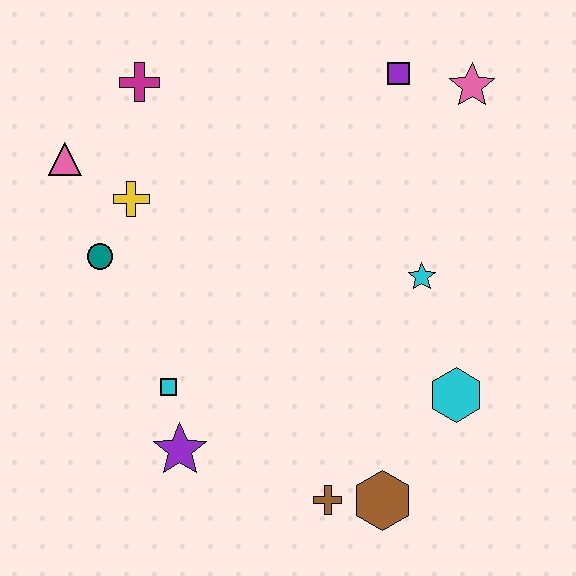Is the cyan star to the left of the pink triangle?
No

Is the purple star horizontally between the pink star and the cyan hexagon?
No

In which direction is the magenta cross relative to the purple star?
The magenta cross is above the purple star.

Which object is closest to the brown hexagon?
The brown cross is closest to the brown hexagon.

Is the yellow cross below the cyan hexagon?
No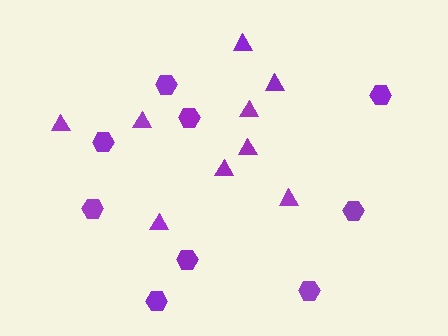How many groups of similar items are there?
There are 2 groups: one group of triangles (9) and one group of hexagons (9).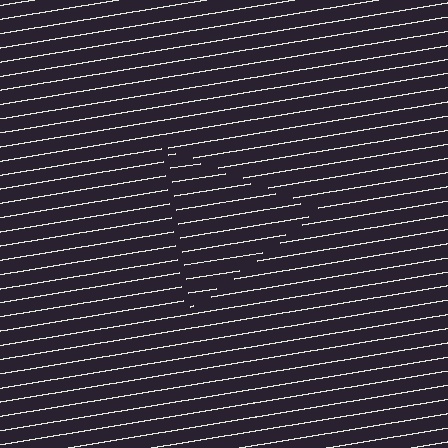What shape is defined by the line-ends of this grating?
An illusory triangle. The interior of the shape contains the same grating, shifted by half a period — the contour is defined by the phase discontinuity where line-ends from the inner and outer gratings abut.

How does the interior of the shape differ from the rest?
The interior of the shape contains the same grating, shifted by half a period — the contour is defined by the phase discontinuity where line-ends from the inner and outer gratings abut.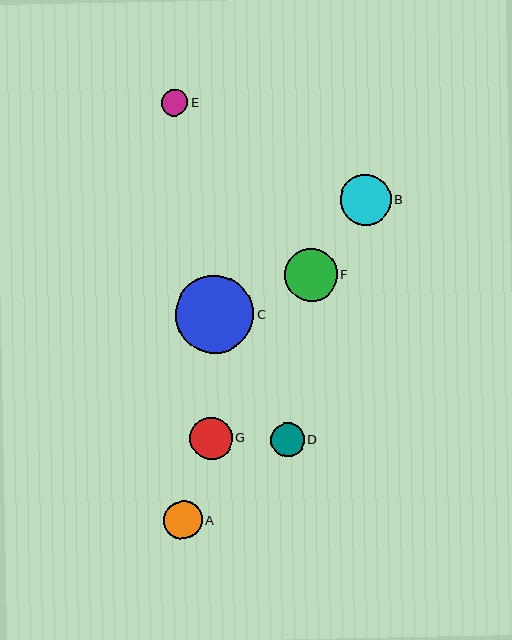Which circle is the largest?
Circle C is the largest with a size of approximately 78 pixels.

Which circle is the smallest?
Circle E is the smallest with a size of approximately 27 pixels.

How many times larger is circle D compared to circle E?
Circle D is approximately 1.3 times the size of circle E.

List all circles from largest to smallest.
From largest to smallest: C, F, B, G, A, D, E.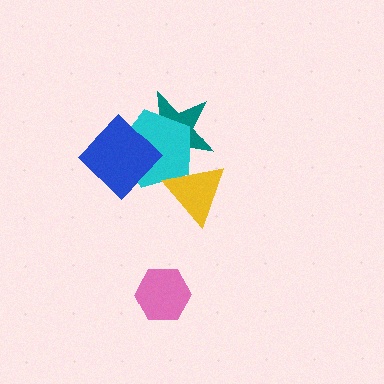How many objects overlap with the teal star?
3 objects overlap with the teal star.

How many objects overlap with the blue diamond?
2 objects overlap with the blue diamond.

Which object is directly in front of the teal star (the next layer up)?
The cyan pentagon is directly in front of the teal star.